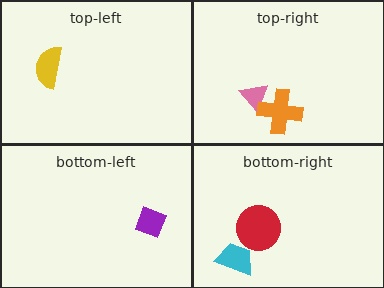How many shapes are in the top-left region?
1.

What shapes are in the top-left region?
The yellow semicircle.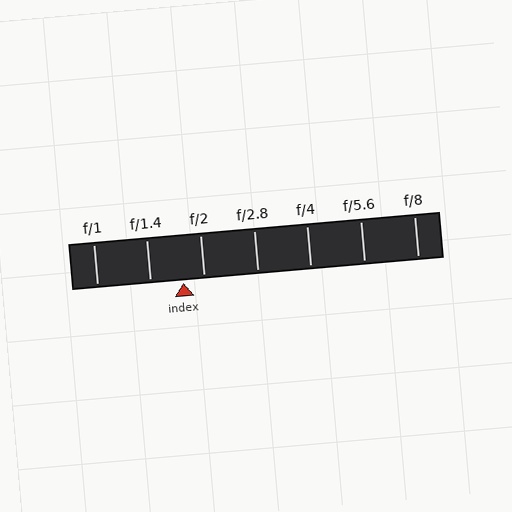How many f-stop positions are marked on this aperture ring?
There are 7 f-stop positions marked.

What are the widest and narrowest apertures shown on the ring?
The widest aperture shown is f/1 and the narrowest is f/8.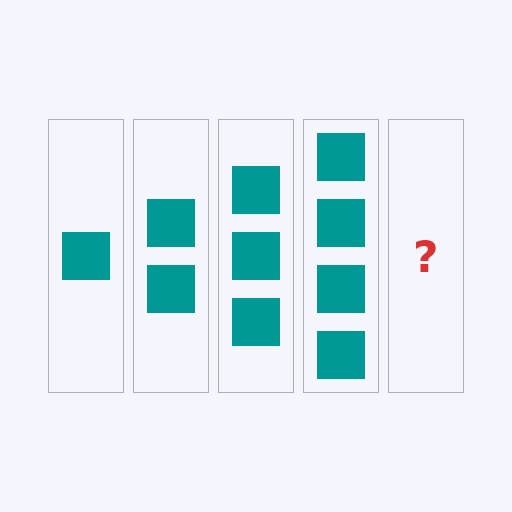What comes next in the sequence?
The next element should be 5 squares.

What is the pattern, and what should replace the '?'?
The pattern is that each step adds one more square. The '?' should be 5 squares.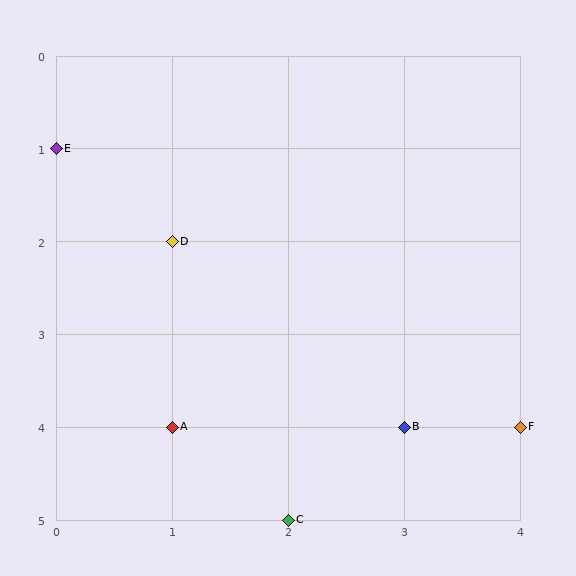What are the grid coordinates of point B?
Point B is at grid coordinates (3, 4).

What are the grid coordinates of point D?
Point D is at grid coordinates (1, 2).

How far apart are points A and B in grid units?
Points A and B are 2 columns apart.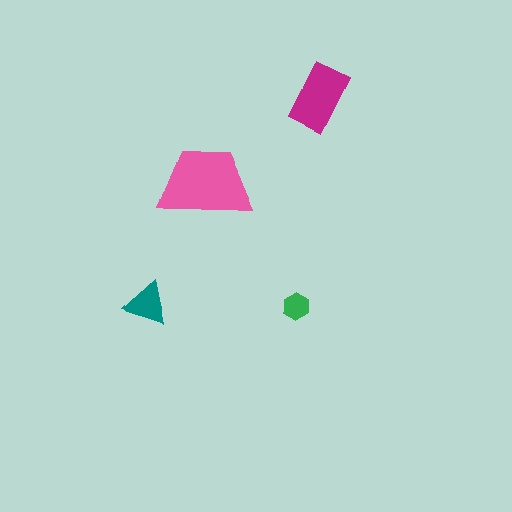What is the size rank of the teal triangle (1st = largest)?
3rd.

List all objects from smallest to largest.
The green hexagon, the teal triangle, the magenta rectangle, the pink trapezoid.